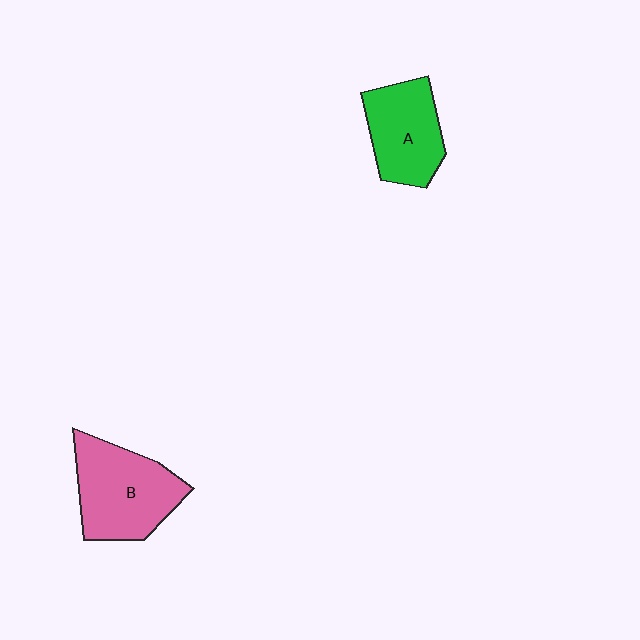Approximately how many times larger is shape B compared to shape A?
Approximately 1.3 times.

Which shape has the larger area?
Shape B (pink).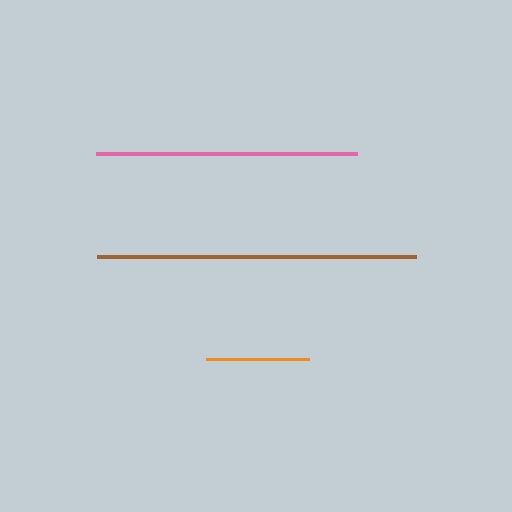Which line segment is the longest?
The brown line is the longest at approximately 319 pixels.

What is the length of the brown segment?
The brown segment is approximately 319 pixels long.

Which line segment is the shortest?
The orange line is the shortest at approximately 103 pixels.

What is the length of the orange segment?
The orange segment is approximately 103 pixels long.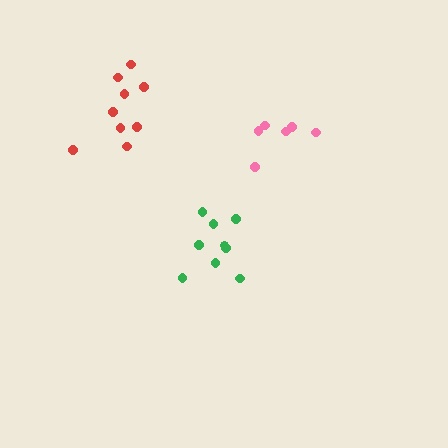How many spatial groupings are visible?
There are 3 spatial groupings.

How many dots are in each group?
Group 1: 9 dots, Group 2: 9 dots, Group 3: 6 dots (24 total).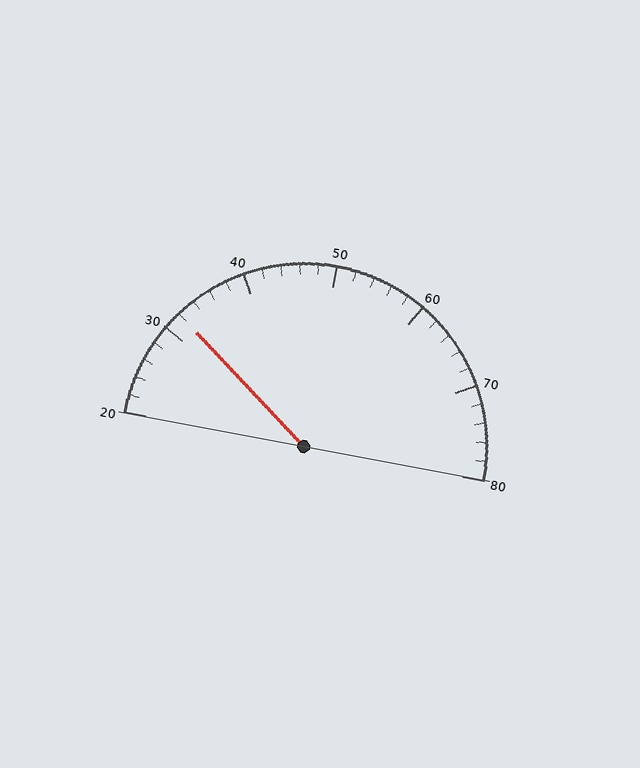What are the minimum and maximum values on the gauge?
The gauge ranges from 20 to 80.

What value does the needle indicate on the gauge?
The needle indicates approximately 32.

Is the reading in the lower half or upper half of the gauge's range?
The reading is in the lower half of the range (20 to 80).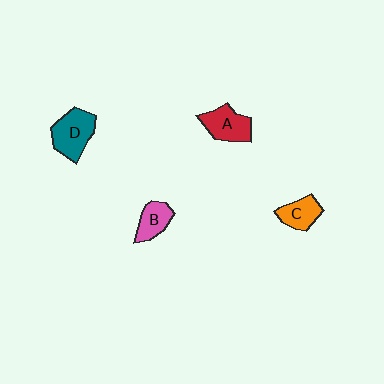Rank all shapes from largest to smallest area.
From largest to smallest: D (teal), A (red), C (orange), B (pink).